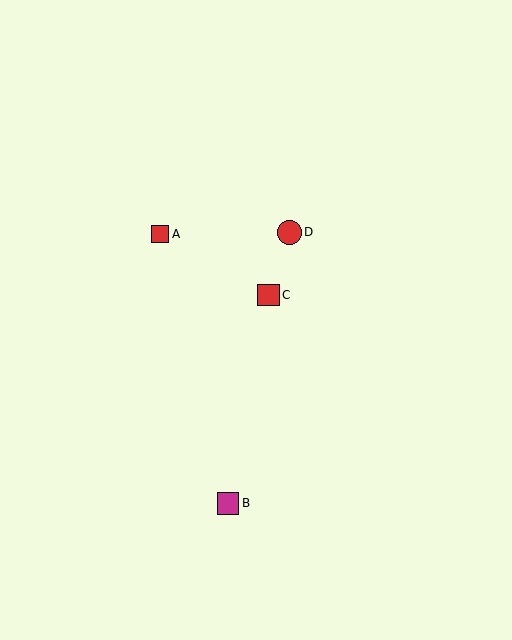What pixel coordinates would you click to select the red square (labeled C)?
Click at (269, 295) to select the red square C.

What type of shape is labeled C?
Shape C is a red square.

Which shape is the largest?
The red circle (labeled D) is the largest.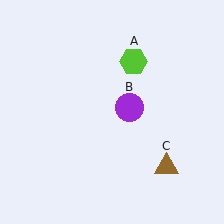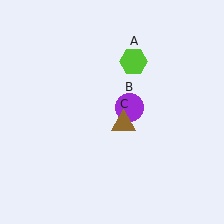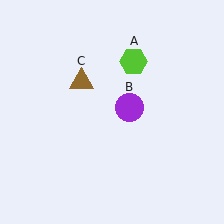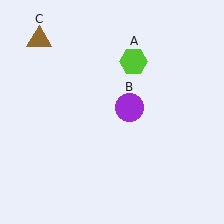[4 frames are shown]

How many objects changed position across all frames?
1 object changed position: brown triangle (object C).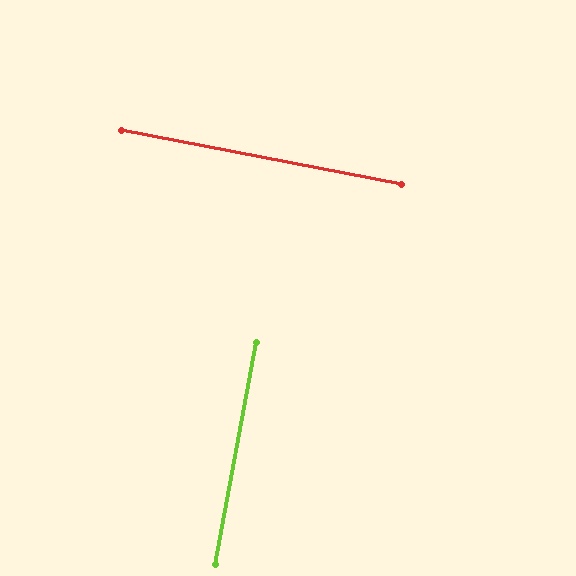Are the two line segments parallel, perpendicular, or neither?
Perpendicular — they meet at approximately 89°.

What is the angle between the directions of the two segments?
Approximately 89 degrees.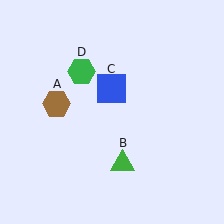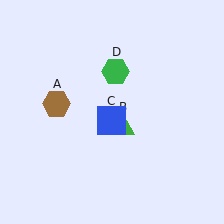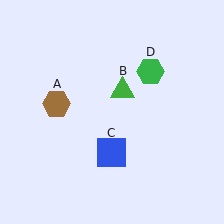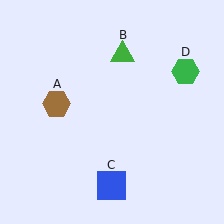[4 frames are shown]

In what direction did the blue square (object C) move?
The blue square (object C) moved down.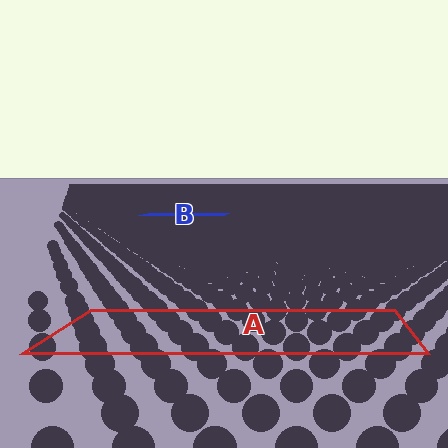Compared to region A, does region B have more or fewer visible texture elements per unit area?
Region B has more texture elements per unit area — they are packed more densely because it is farther away.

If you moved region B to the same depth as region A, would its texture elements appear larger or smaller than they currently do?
They would appear larger. At a closer depth, the same texture elements are projected at a bigger on-screen size.